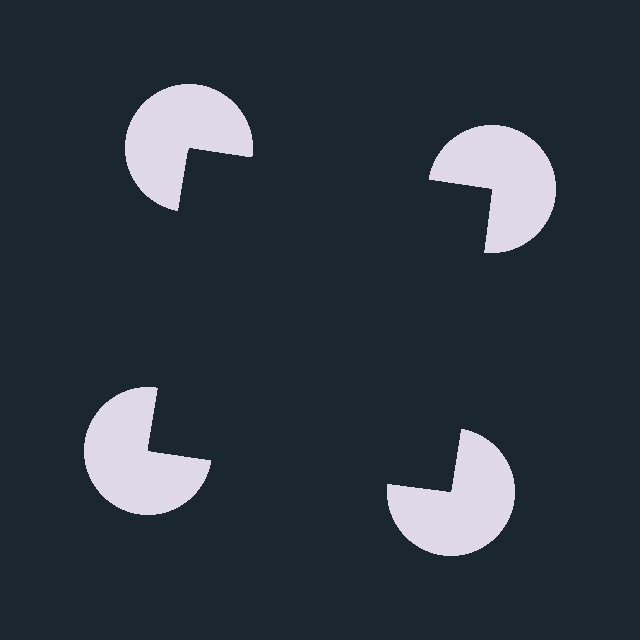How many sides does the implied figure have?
4 sides.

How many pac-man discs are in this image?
There are 4 — one at each vertex of the illusory square.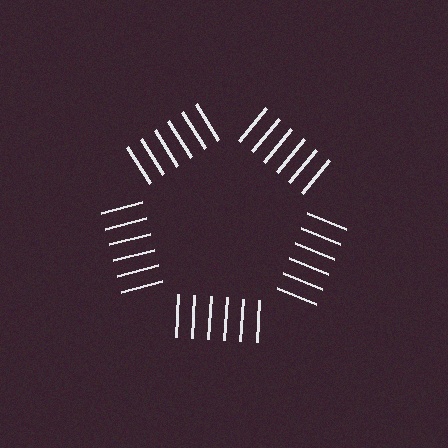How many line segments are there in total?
30 — 6 along each of the 5 edges.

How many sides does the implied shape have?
5 sides — the line-ends trace a pentagon.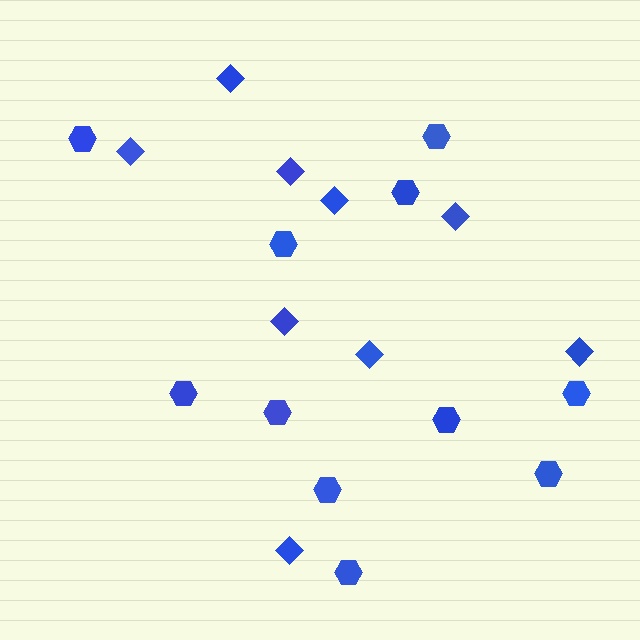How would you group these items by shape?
There are 2 groups: one group of diamonds (9) and one group of hexagons (11).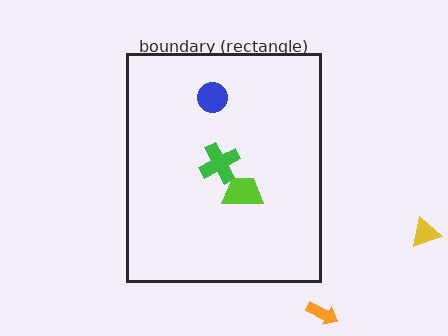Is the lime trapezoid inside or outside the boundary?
Inside.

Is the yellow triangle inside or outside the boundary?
Outside.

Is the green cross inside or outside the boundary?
Inside.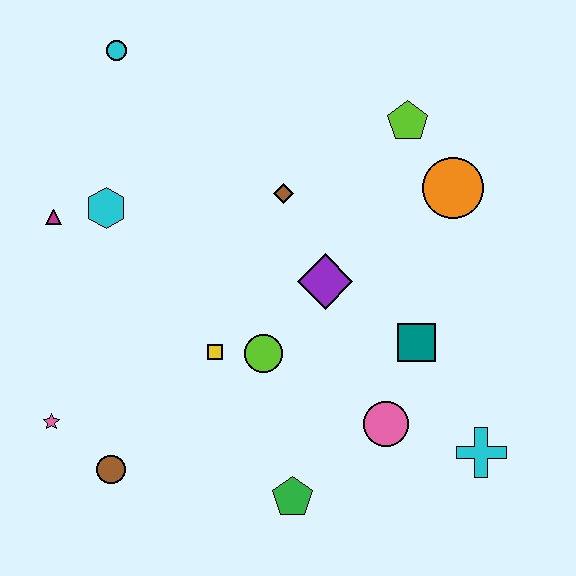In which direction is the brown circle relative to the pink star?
The brown circle is to the right of the pink star.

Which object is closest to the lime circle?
The yellow square is closest to the lime circle.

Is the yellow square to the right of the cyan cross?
No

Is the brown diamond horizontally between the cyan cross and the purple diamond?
No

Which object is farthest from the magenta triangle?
The cyan cross is farthest from the magenta triangle.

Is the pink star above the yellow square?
No